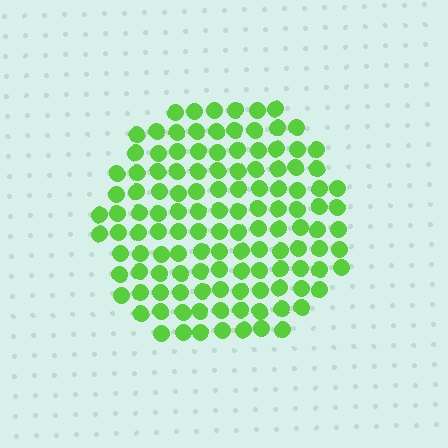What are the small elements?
The small elements are circles.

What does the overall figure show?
The overall figure shows a circle.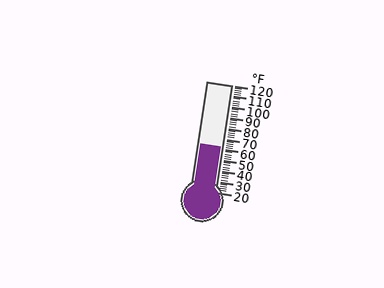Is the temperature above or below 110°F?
The temperature is below 110°F.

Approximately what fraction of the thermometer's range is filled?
The thermometer is filled to approximately 40% of its range.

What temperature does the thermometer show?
The thermometer shows approximately 62°F.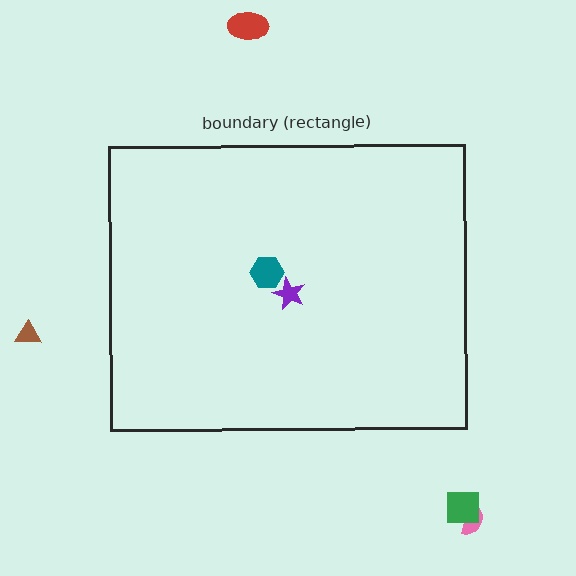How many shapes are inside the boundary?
2 inside, 4 outside.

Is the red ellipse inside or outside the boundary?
Outside.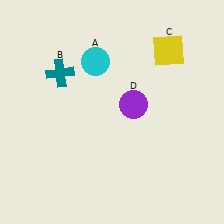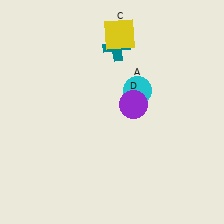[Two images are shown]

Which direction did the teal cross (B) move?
The teal cross (B) moved right.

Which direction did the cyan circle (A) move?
The cyan circle (A) moved right.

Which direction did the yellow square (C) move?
The yellow square (C) moved left.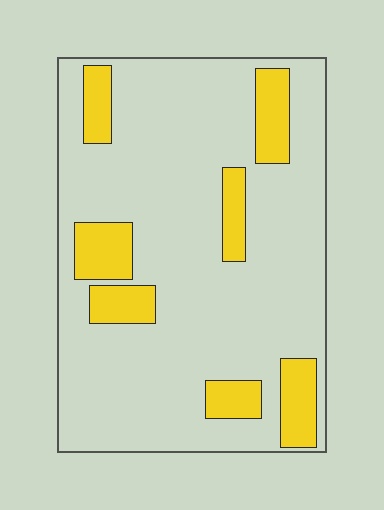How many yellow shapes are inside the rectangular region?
7.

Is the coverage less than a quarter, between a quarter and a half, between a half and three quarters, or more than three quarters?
Less than a quarter.